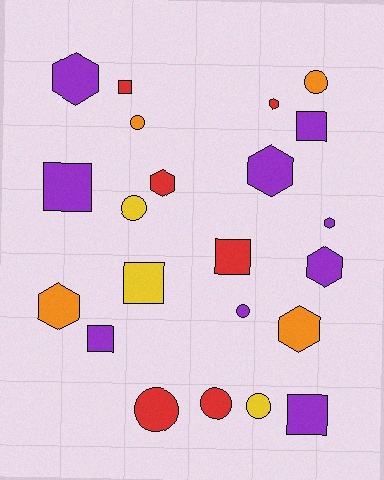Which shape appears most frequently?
Hexagon, with 8 objects.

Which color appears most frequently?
Purple, with 9 objects.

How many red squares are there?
There are 2 red squares.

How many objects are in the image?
There are 22 objects.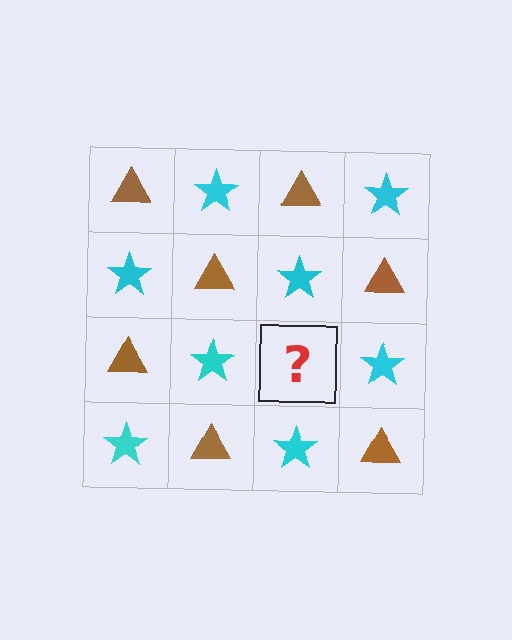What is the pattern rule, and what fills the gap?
The rule is that it alternates brown triangle and cyan star in a checkerboard pattern. The gap should be filled with a brown triangle.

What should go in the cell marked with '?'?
The missing cell should contain a brown triangle.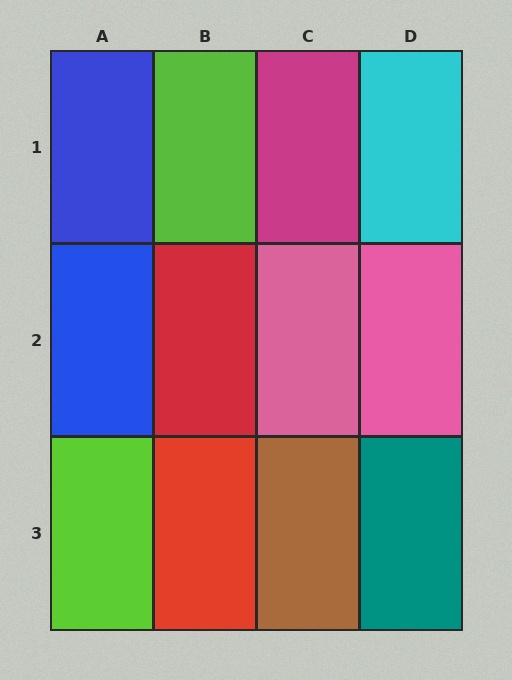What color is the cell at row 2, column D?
Pink.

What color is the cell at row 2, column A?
Blue.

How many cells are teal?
1 cell is teal.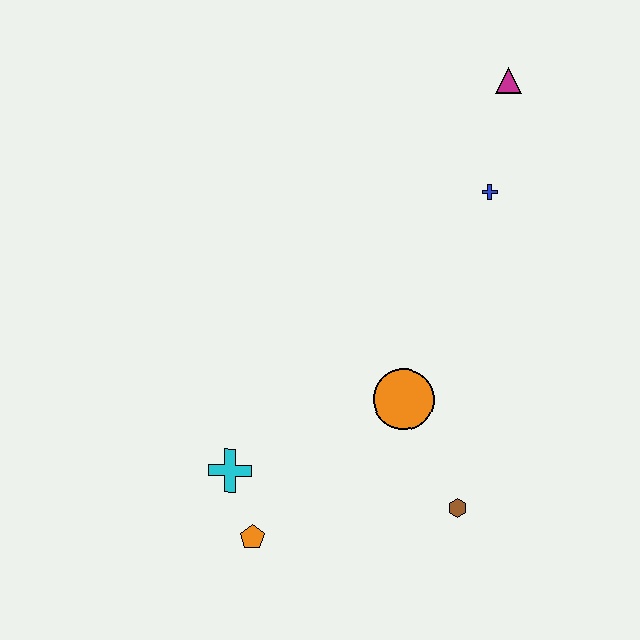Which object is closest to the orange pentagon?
The cyan cross is closest to the orange pentagon.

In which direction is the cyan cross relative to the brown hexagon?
The cyan cross is to the left of the brown hexagon.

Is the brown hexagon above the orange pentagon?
Yes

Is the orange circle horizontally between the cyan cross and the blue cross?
Yes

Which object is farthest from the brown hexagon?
The magenta triangle is farthest from the brown hexagon.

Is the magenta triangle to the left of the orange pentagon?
No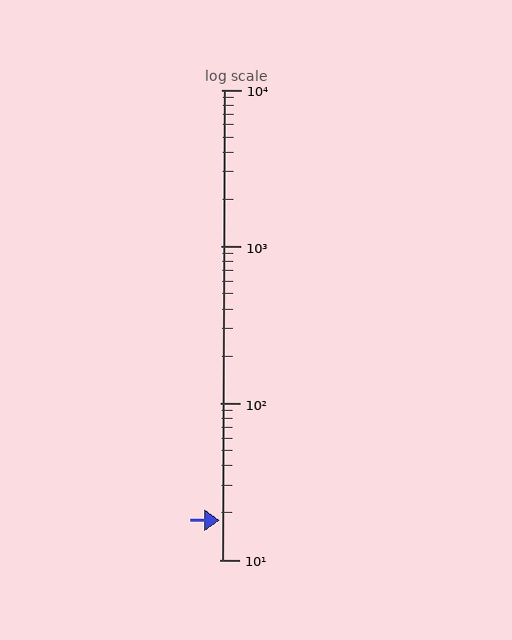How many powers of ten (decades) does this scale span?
The scale spans 3 decades, from 10 to 10000.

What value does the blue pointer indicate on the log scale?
The pointer indicates approximately 18.